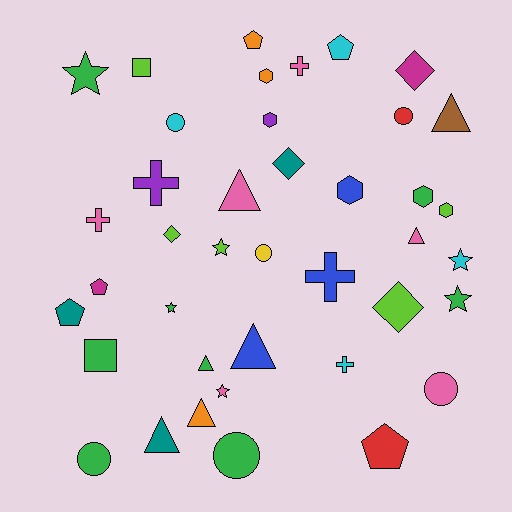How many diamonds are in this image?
There are 4 diamonds.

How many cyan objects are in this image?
There are 4 cyan objects.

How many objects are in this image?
There are 40 objects.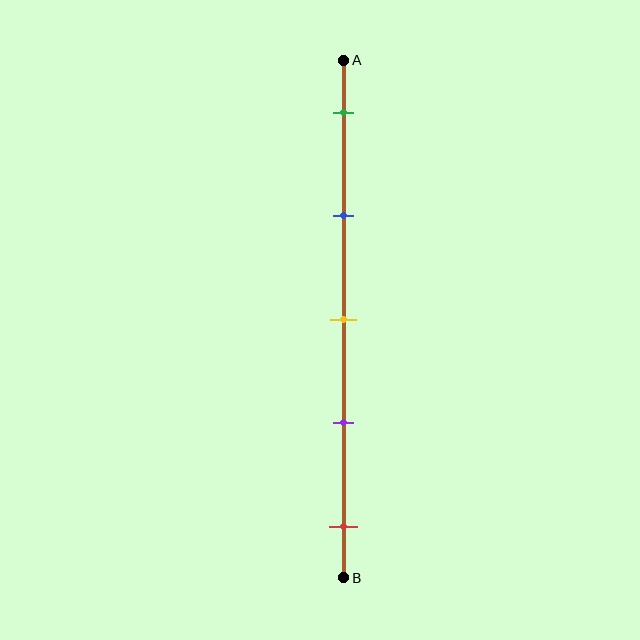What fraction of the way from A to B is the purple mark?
The purple mark is approximately 70% (0.7) of the way from A to B.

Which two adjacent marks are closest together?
The yellow and purple marks are the closest adjacent pair.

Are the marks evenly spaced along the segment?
Yes, the marks are approximately evenly spaced.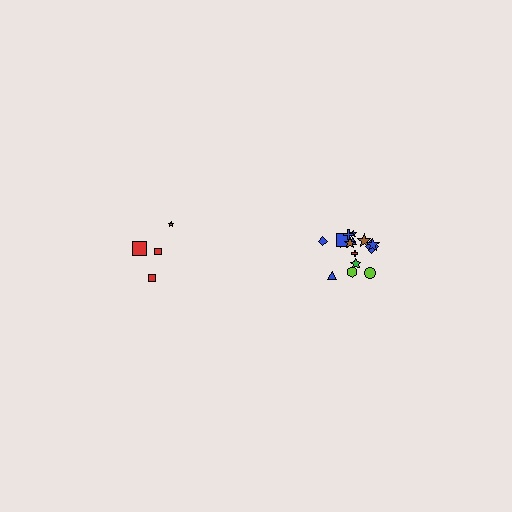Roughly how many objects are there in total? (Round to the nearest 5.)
Roughly 20 objects in total.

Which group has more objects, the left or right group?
The right group.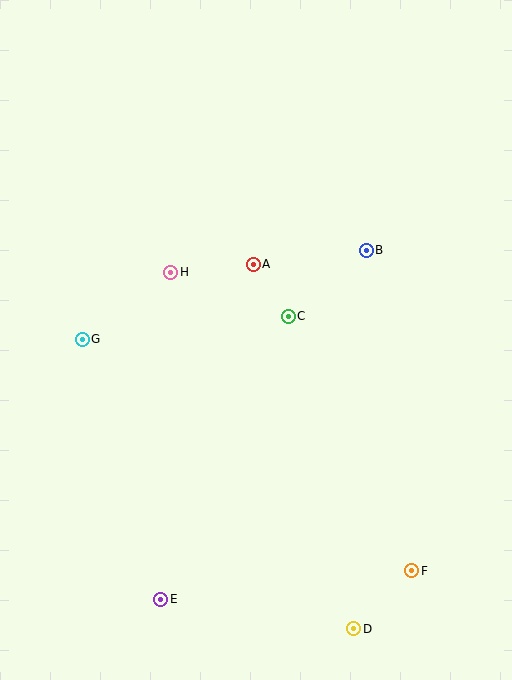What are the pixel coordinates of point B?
Point B is at (366, 250).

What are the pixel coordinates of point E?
Point E is at (161, 599).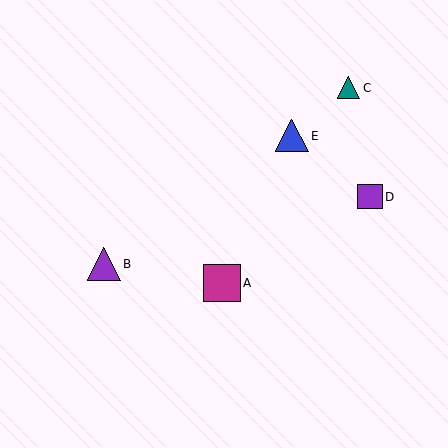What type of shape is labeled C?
Shape C is a teal triangle.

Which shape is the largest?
The magenta square (labeled A) is the largest.